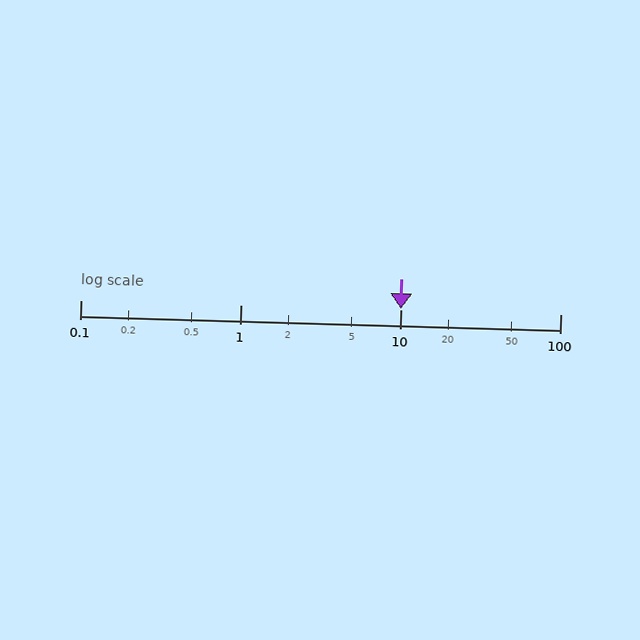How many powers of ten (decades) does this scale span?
The scale spans 3 decades, from 0.1 to 100.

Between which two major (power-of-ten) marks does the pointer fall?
The pointer is between 10 and 100.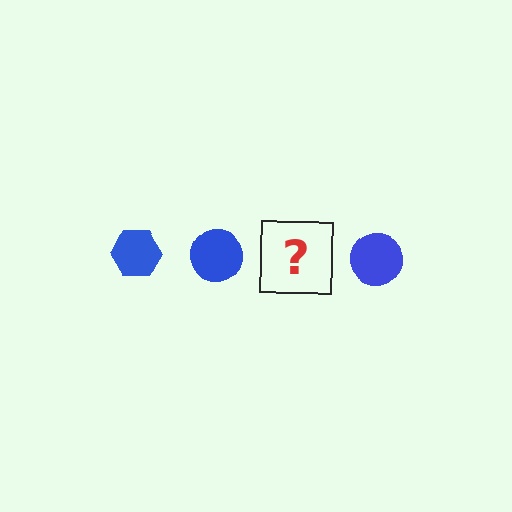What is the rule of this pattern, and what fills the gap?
The rule is that the pattern cycles through hexagon, circle shapes in blue. The gap should be filled with a blue hexagon.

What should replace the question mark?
The question mark should be replaced with a blue hexagon.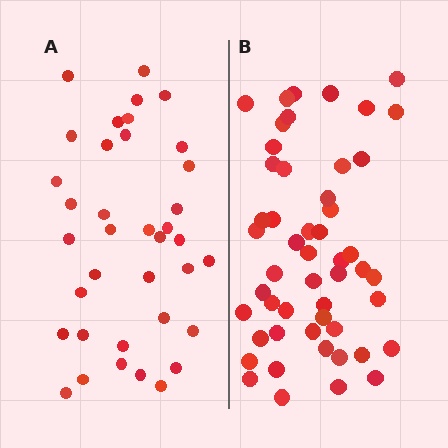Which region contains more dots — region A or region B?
Region B (the right region) has more dots.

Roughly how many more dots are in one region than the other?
Region B has approximately 15 more dots than region A.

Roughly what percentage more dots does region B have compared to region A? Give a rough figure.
About 40% more.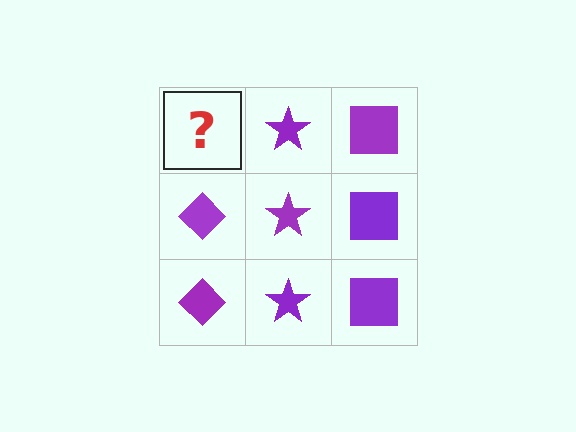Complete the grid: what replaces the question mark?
The question mark should be replaced with a purple diamond.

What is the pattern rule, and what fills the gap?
The rule is that each column has a consistent shape. The gap should be filled with a purple diamond.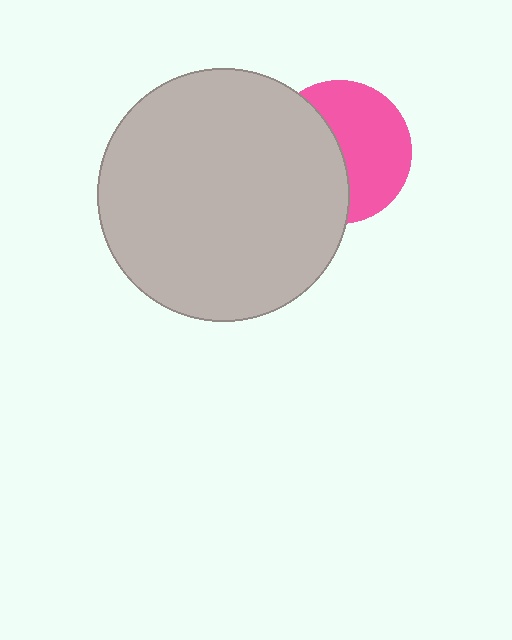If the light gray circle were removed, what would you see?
You would see the complete pink circle.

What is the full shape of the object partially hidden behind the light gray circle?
The partially hidden object is a pink circle.